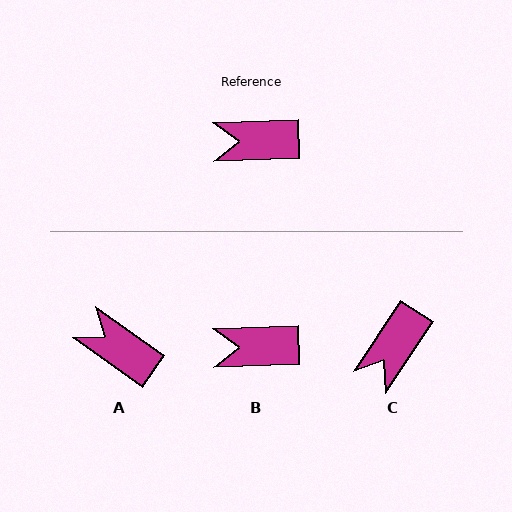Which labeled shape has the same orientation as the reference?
B.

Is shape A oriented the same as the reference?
No, it is off by about 38 degrees.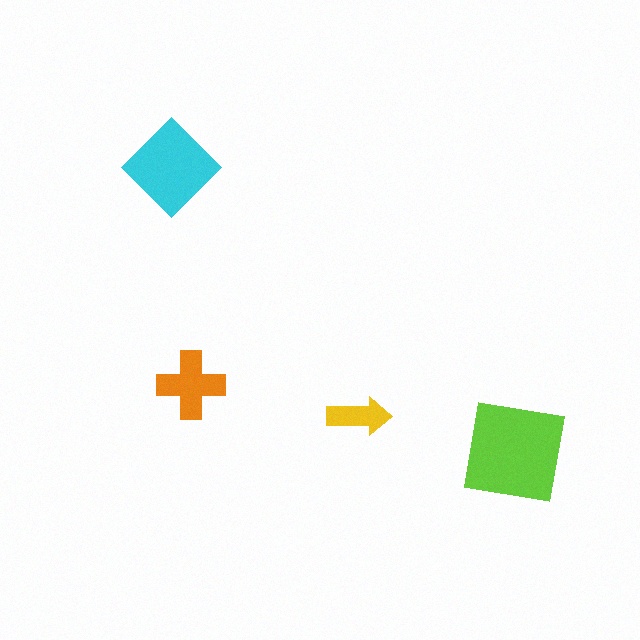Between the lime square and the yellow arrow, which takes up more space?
The lime square.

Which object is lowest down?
The lime square is bottommost.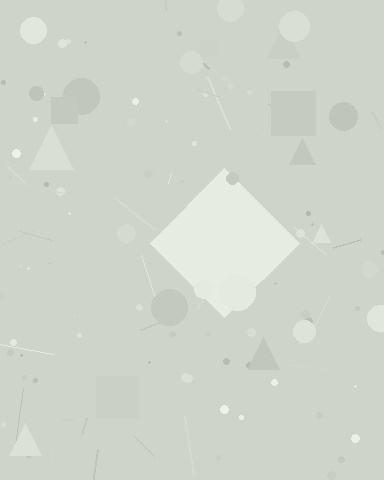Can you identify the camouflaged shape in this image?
The camouflaged shape is a diamond.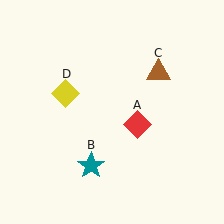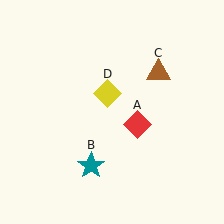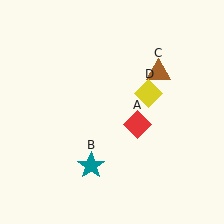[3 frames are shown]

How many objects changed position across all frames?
1 object changed position: yellow diamond (object D).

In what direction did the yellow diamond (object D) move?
The yellow diamond (object D) moved right.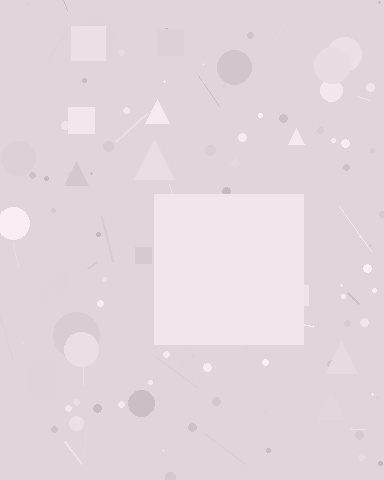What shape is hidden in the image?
A square is hidden in the image.